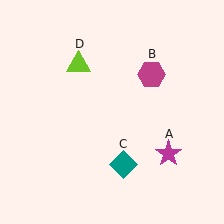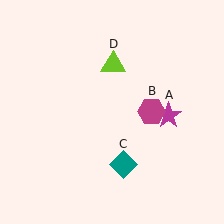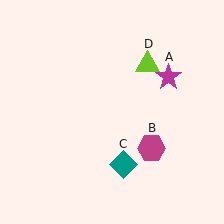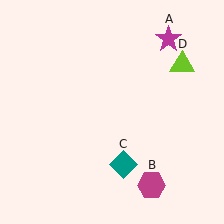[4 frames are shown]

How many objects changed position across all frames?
3 objects changed position: magenta star (object A), magenta hexagon (object B), lime triangle (object D).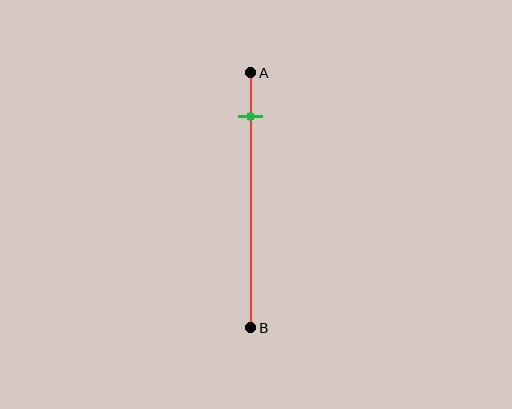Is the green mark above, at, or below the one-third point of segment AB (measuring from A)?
The green mark is above the one-third point of segment AB.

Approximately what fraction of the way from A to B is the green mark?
The green mark is approximately 15% of the way from A to B.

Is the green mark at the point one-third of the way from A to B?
No, the mark is at about 15% from A, not at the 33% one-third point.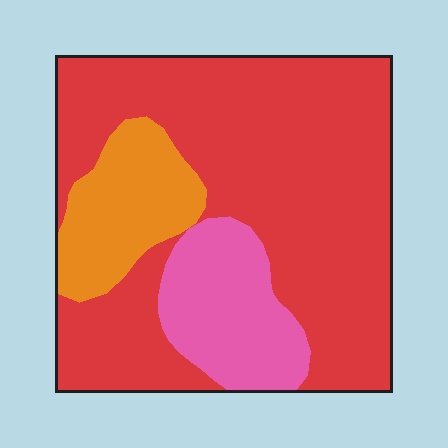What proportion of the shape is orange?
Orange takes up about one sixth (1/6) of the shape.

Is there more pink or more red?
Red.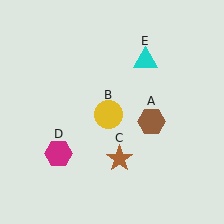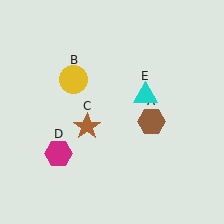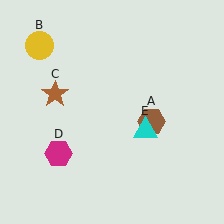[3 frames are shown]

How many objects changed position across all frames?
3 objects changed position: yellow circle (object B), brown star (object C), cyan triangle (object E).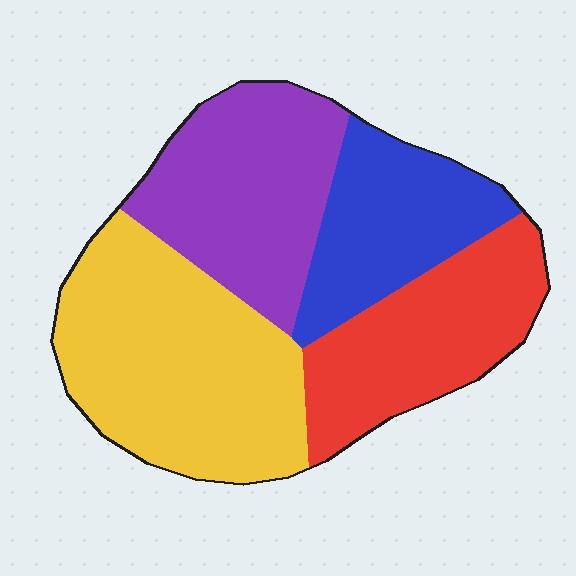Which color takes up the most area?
Yellow, at roughly 35%.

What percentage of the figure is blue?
Blue covers 19% of the figure.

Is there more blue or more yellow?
Yellow.